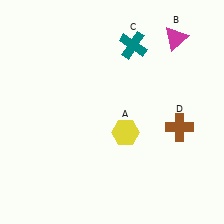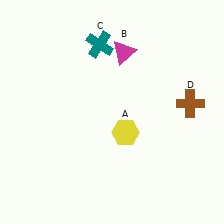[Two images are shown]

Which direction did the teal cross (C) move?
The teal cross (C) moved left.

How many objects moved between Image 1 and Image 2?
3 objects moved between the two images.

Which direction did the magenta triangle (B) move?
The magenta triangle (B) moved left.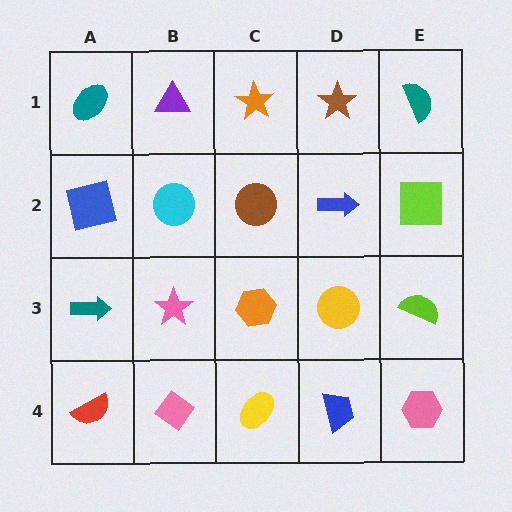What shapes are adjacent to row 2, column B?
A purple triangle (row 1, column B), a pink star (row 3, column B), a blue square (row 2, column A), a brown circle (row 2, column C).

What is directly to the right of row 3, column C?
A yellow circle.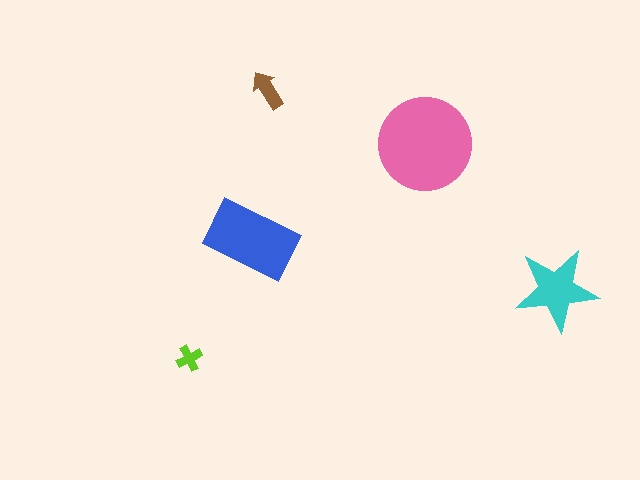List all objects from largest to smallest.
The pink circle, the blue rectangle, the cyan star, the brown arrow, the lime cross.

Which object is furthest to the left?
The lime cross is leftmost.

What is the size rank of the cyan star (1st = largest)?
3rd.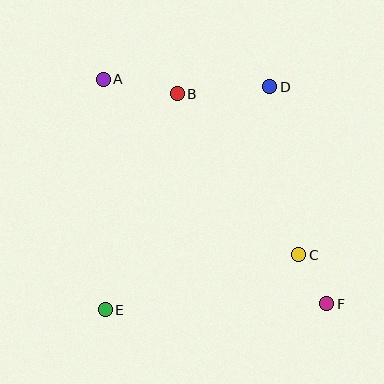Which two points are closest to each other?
Points C and F are closest to each other.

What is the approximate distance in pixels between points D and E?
The distance between D and E is approximately 277 pixels.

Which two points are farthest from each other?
Points A and F are farthest from each other.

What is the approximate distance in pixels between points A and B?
The distance between A and B is approximately 76 pixels.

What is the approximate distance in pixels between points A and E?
The distance between A and E is approximately 230 pixels.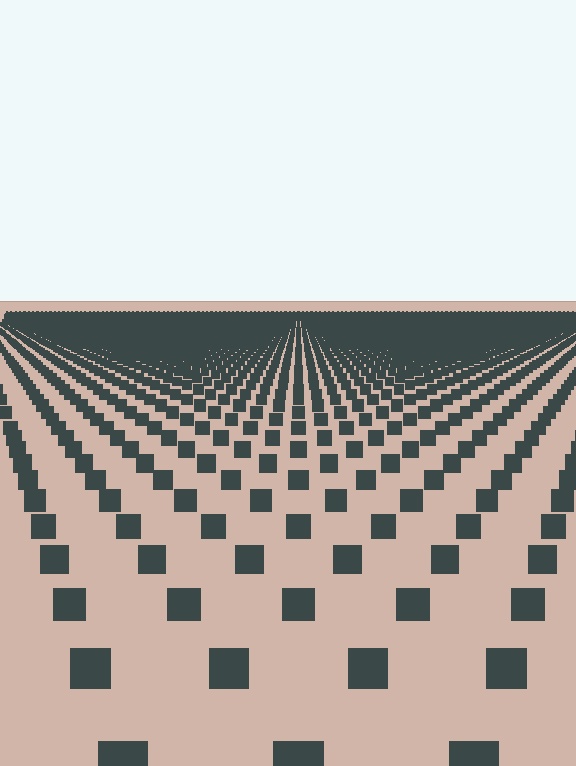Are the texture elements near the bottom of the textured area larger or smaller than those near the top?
Larger. Near the bottom, elements are closer to the viewer and appear at a bigger on-screen size.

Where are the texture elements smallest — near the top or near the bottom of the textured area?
Near the top.